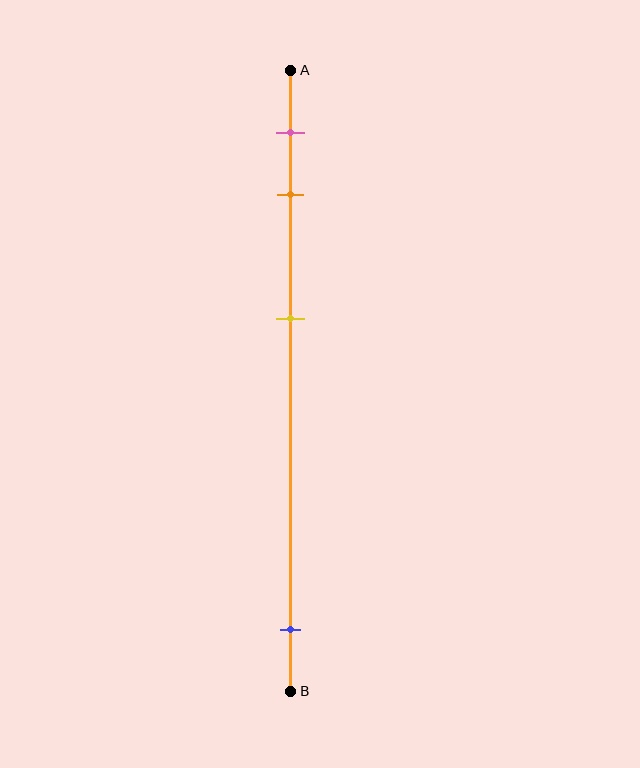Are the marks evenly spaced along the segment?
No, the marks are not evenly spaced.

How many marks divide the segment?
There are 4 marks dividing the segment.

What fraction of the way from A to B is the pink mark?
The pink mark is approximately 10% (0.1) of the way from A to B.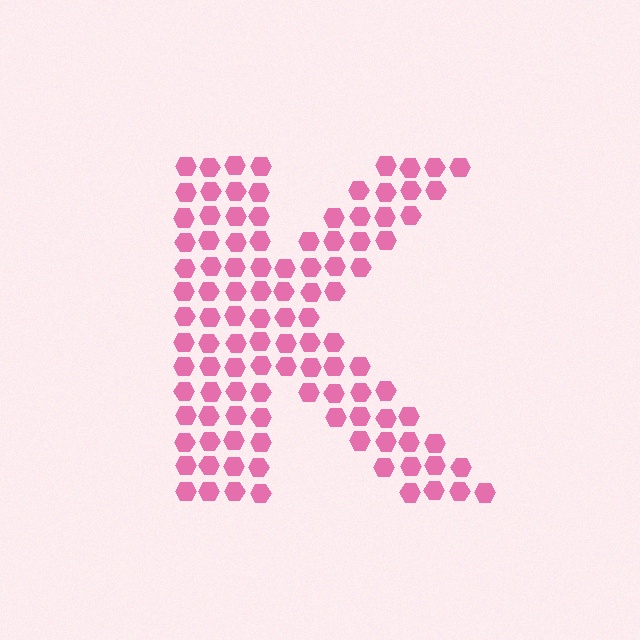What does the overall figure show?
The overall figure shows the letter K.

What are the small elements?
The small elements are hexagons.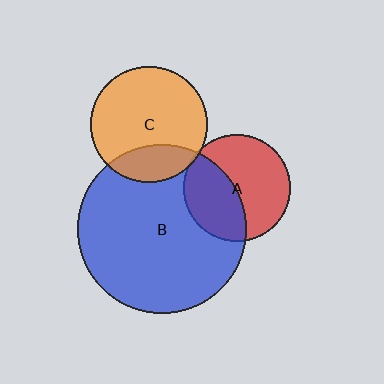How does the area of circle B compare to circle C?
Approximately 2.1 times.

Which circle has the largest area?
Circle B (blue).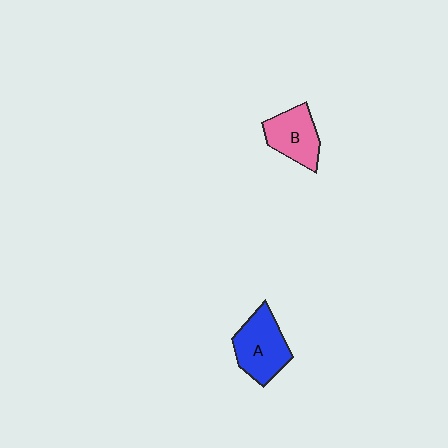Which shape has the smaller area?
Shape B (pink).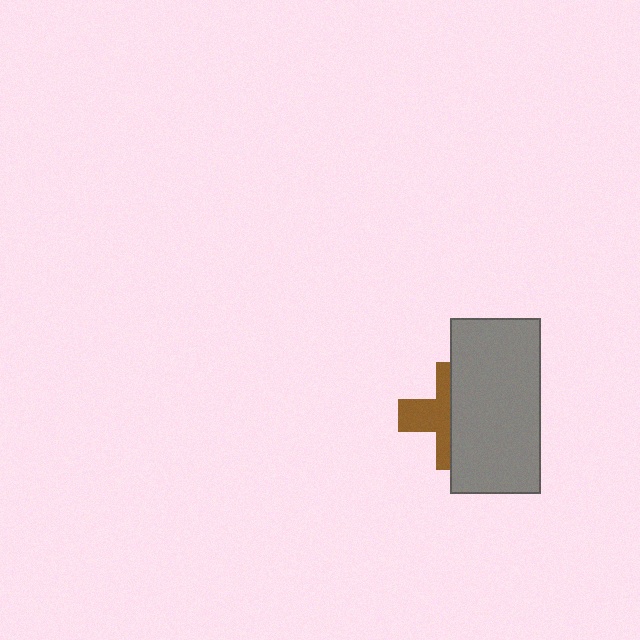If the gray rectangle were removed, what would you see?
You would see the complete brown cross.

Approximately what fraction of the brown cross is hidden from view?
Roughly 55% of the brown cross is hidden behind the gray rectangle.